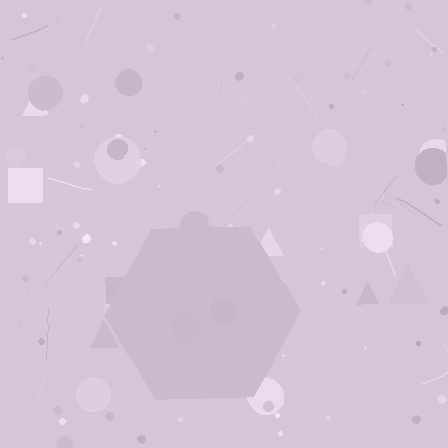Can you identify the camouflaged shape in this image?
The camouflaged shape is a hexagon.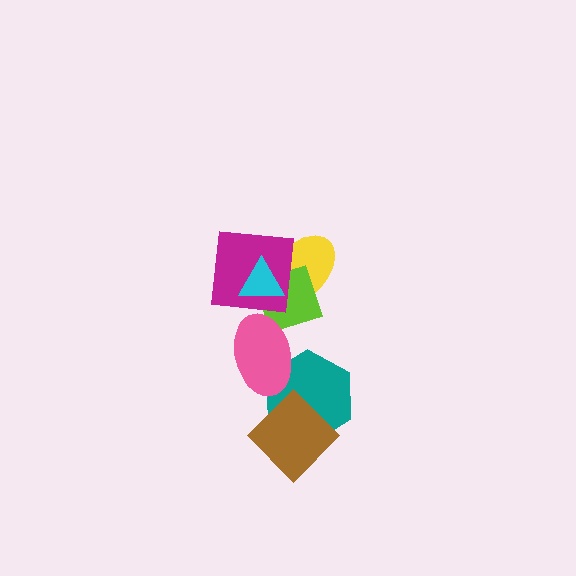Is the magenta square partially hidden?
Yes, it is partially covered by another shape.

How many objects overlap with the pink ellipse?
2 objects overlap with the pink ellipse.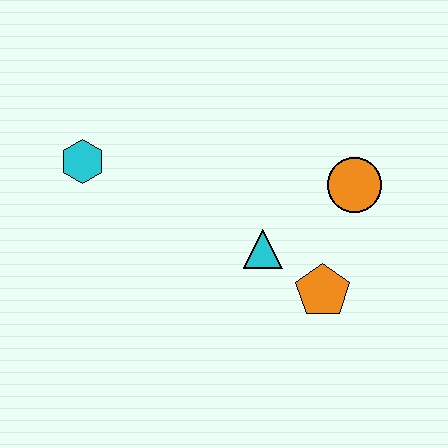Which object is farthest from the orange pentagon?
The cyan hexagon is farthest from the orange pentagon.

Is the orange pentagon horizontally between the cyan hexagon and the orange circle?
Yes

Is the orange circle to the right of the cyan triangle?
Yes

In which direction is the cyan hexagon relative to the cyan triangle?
The cyan hexagon is to the left of the cyan triangle.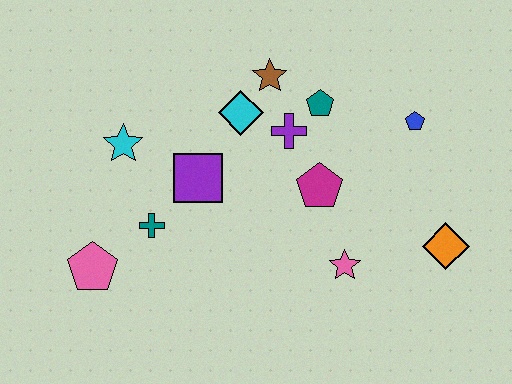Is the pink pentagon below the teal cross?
Yes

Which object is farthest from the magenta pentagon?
The pink pentagon is farthest from the magenta pentagon.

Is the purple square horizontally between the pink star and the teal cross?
Yes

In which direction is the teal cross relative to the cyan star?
The teal cross is below the cyan star.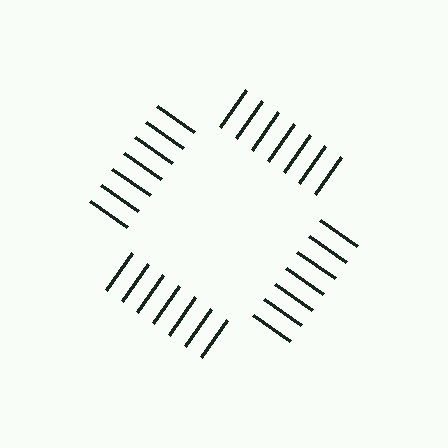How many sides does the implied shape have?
4 sides — the line-ends trace a square.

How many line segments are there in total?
28 — 7 along each of the 4 edges.